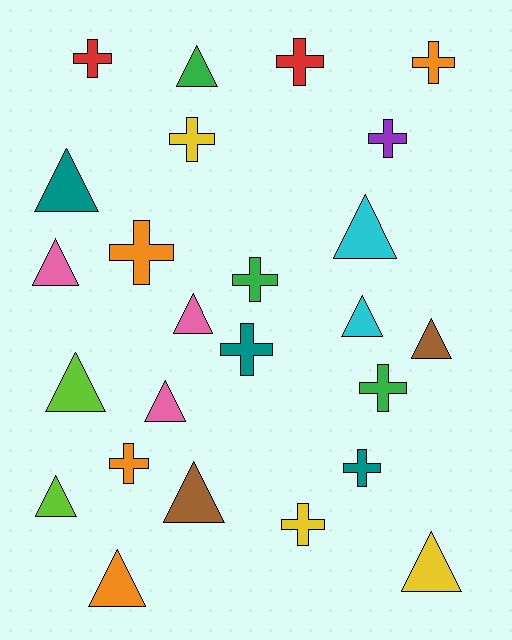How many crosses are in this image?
There are 12 crosses.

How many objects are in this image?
There are 25 objects.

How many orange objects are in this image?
There are 4 orange objects.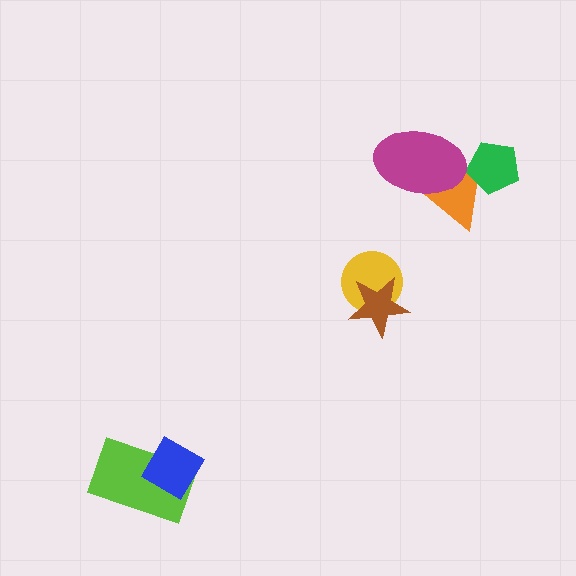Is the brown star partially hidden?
No, no other shape covers it.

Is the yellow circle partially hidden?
Yes, it is partially covered by another shape.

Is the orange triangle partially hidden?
Yes, it is partially covered by another shape.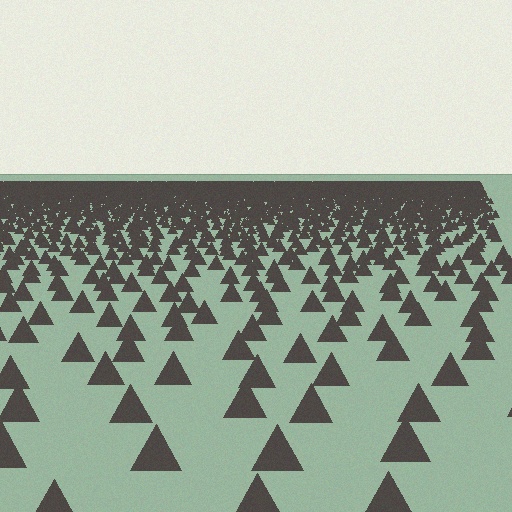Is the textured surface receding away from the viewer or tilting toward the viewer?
The surface is receding away from the viewer. Texture elements get smaller and denser toward the top.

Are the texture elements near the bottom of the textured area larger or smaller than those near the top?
Larger. Near the bottom, elements are closer to the viewer and appear at a bigger on-screen size.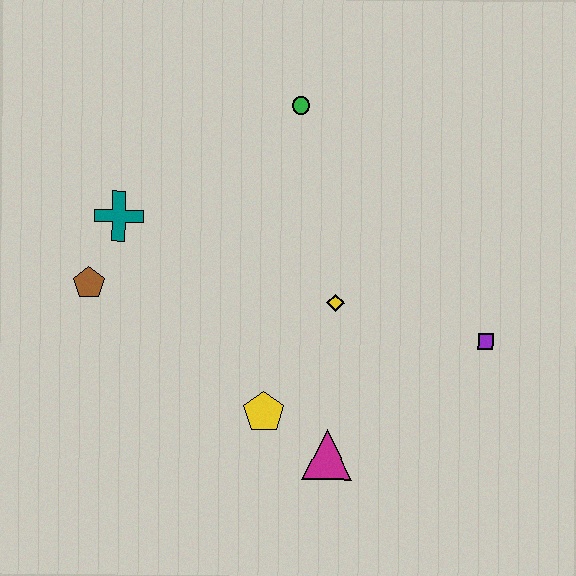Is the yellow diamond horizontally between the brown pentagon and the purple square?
Yes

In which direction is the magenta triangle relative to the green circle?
The magenta triangle is below the green circle.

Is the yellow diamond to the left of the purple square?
Yes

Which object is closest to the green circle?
The yellow diamond is closest to the green circle.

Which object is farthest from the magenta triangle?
The green circle is farthest from the magenta triangle.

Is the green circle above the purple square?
Yes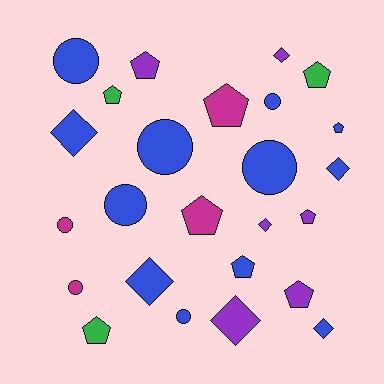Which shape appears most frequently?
Pentagon, with 10 objects.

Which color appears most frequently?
Blue, with 12 objects.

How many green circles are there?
There are no green circles.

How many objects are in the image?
There are 25 objects.